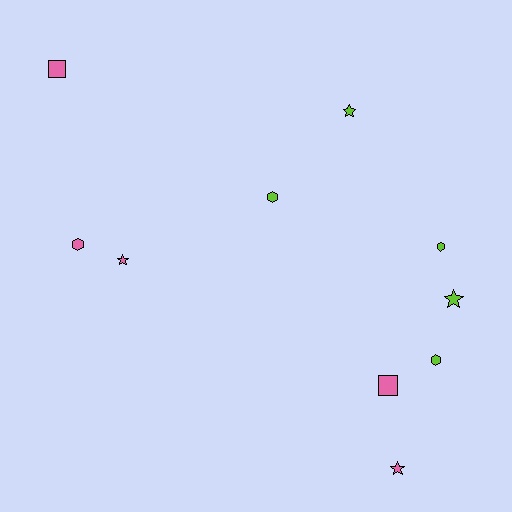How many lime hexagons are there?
There are 3 lime hexagons.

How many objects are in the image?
There are 10 objects.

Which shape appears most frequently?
Star, with 4 objects.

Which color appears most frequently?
Pink, with 5 objects.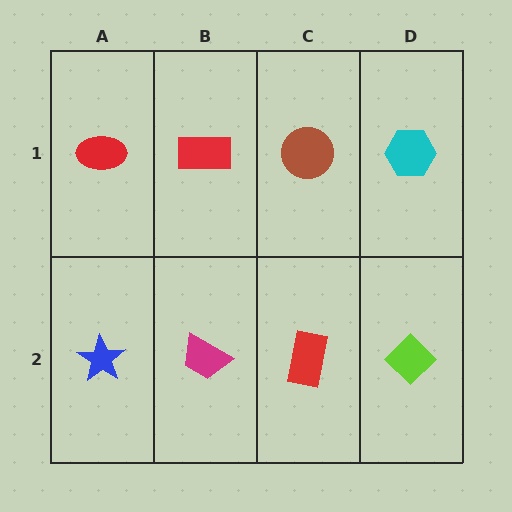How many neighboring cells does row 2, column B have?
3.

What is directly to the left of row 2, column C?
A magenta trapezoid.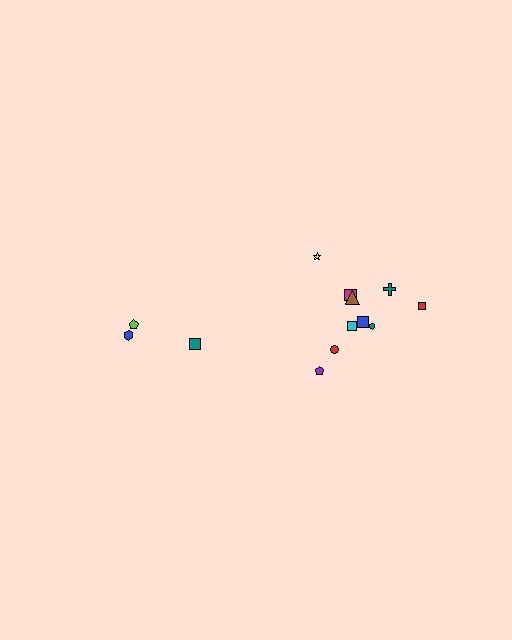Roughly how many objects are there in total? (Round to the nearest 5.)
Roughly 15 objects in total.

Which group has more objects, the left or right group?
The right group.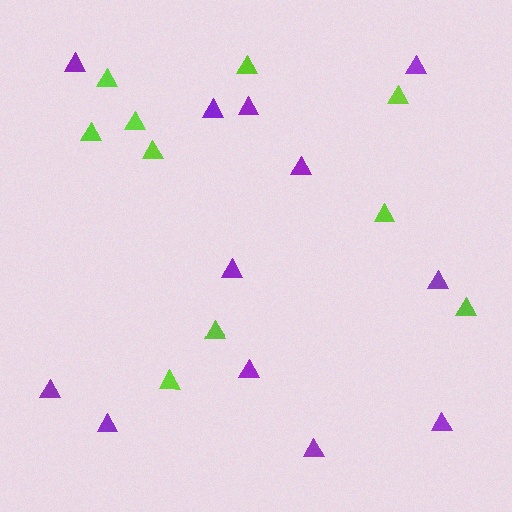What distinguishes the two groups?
There are 2 groups: one group of lime triangles (10) and one group of purple triangles (12).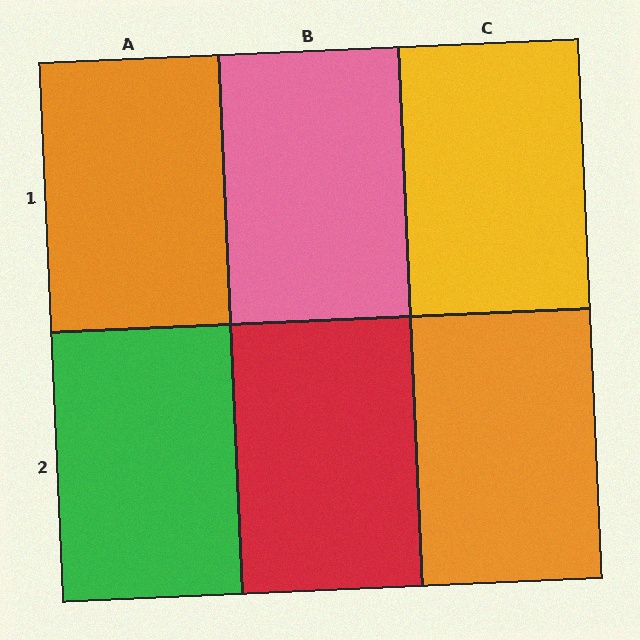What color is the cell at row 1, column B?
Pink.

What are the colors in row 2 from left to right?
Green, red, orange.